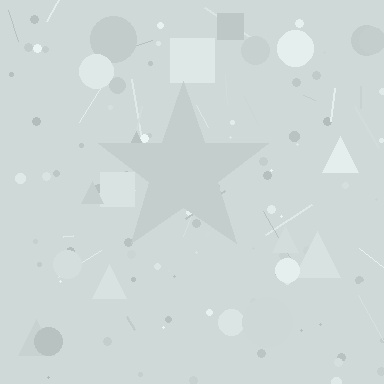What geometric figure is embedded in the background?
A star is embedded in the background.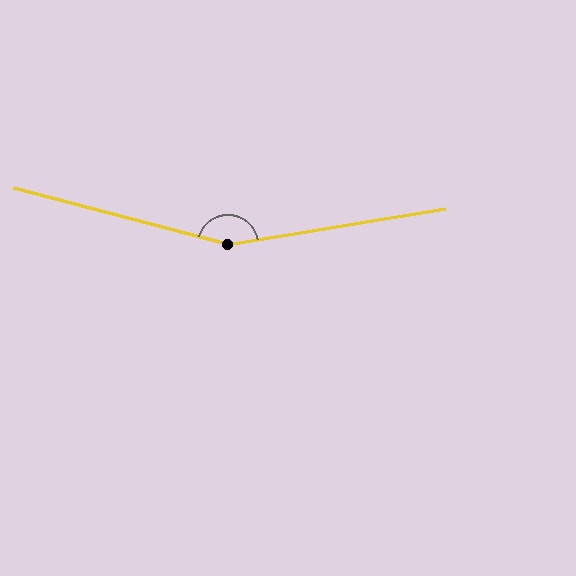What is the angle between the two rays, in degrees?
Approximately 156 degrees.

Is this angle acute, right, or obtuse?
It is obtuse.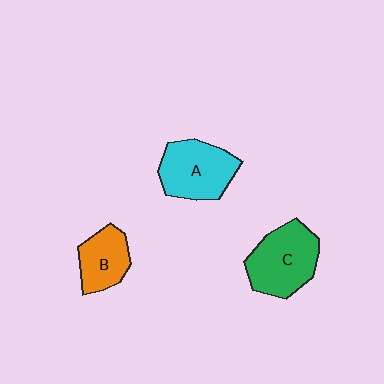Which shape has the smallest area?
Shape B (orange).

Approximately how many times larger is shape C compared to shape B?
Approximately 1.5 times.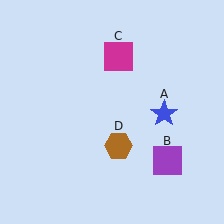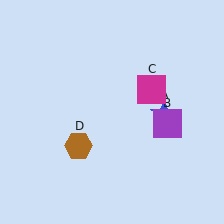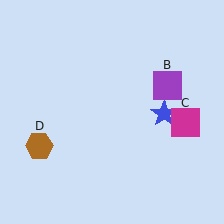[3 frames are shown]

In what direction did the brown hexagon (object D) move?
The brown hexagon (object D) moved left.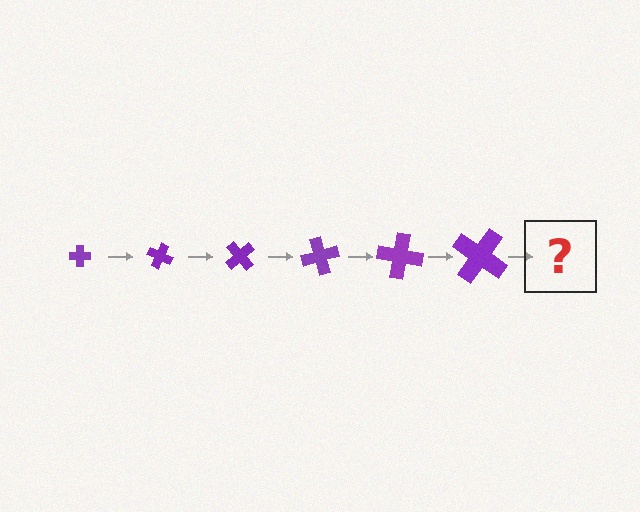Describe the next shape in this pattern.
It should be a cross, larger than the previous one and rotated 150 degrees from the start.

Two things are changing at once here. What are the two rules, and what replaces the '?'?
The two rules are that the cross grows larger each step and it rotates 25 degrees each step. The '?' should be a cross, larger than the previous one and rotated 150 degrees from the start.